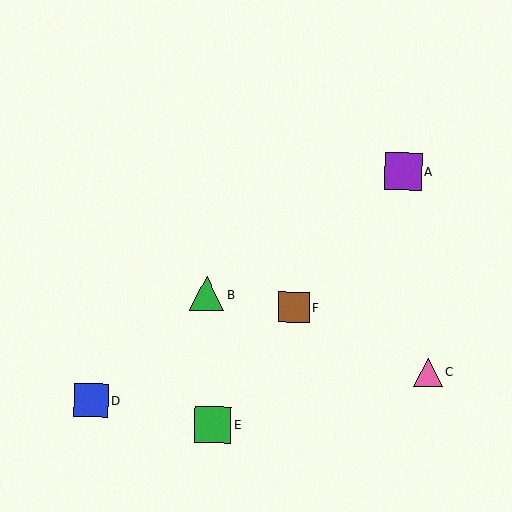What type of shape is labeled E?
Shape E is a green square.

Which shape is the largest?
The purple square (labeled A) is the largest.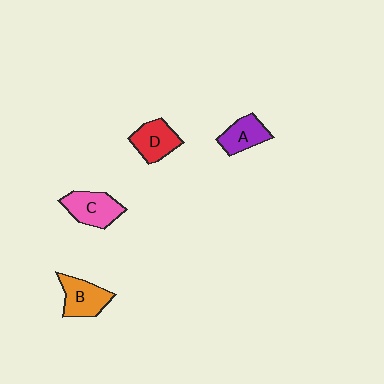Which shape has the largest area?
Shape C (pink).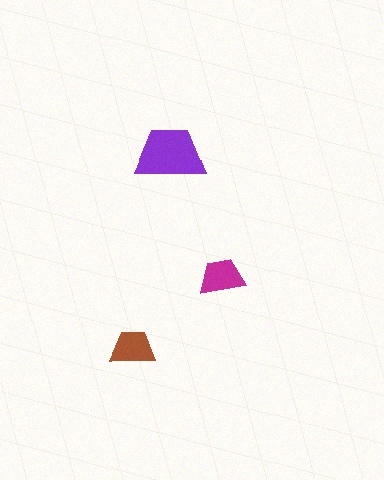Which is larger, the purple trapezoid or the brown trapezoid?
The purple one.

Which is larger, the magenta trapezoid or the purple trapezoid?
The purple one.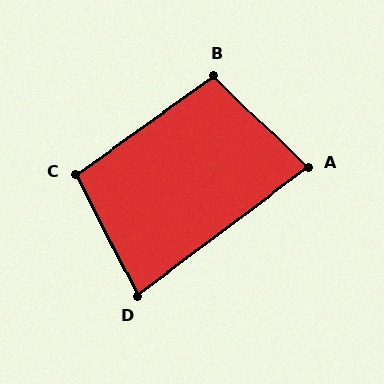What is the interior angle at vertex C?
Approximately 99 degrees (obtuse).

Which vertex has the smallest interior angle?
D, at approximately 80 degrees.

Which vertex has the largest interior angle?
B, at approximately 100 degrees.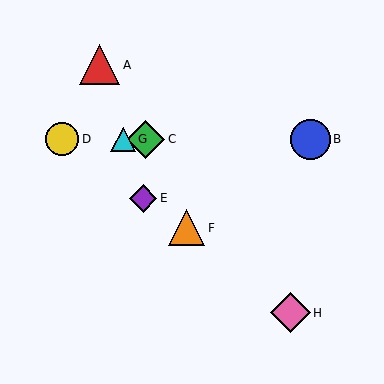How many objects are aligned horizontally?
4 objects (B, C, D, G) are aligned horizontally.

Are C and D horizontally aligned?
Yes, both are at y≈139.